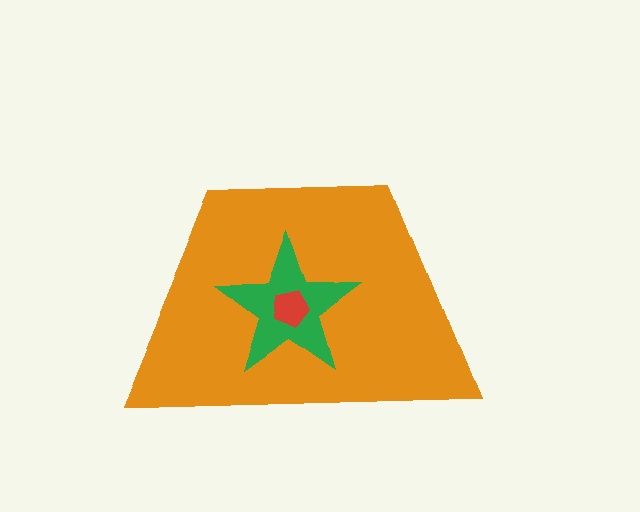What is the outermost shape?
The orange trapezoid.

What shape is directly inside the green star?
The red pentagon.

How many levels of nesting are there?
3.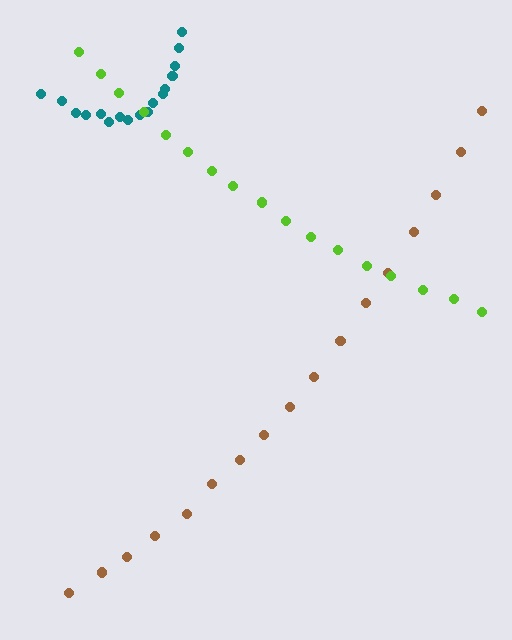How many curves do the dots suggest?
There are 3 distinct paths.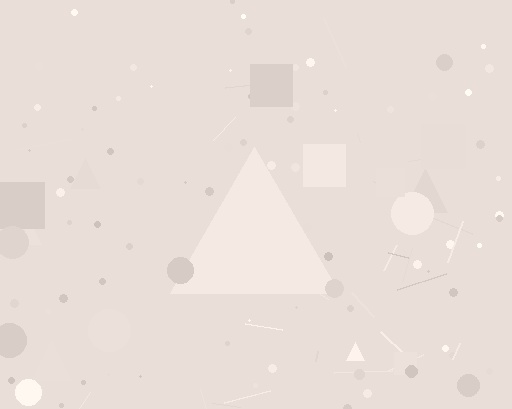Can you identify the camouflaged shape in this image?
The camouflaged shape is a triangle.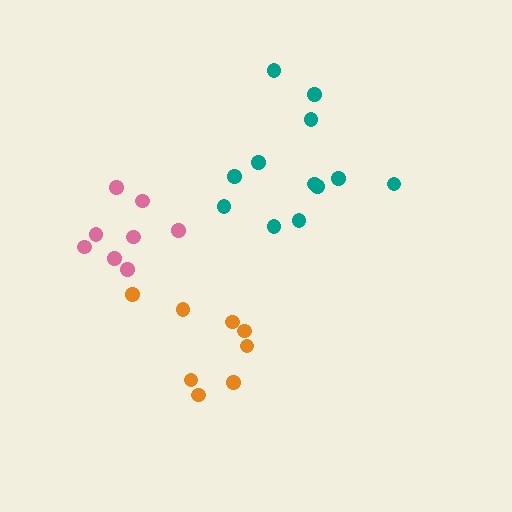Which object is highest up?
The teal cluster is topmost.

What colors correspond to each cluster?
The clusters are colored: orange, teal, pink.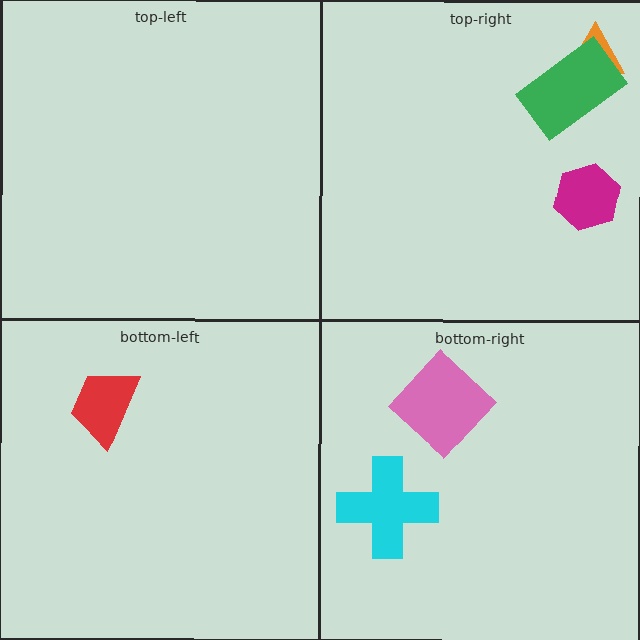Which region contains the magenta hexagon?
The top-right region.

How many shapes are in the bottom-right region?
2.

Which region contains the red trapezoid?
The bottom-left region.